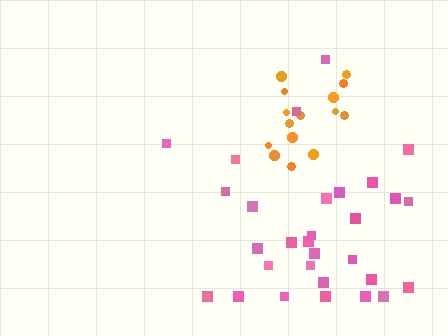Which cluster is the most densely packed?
Orange.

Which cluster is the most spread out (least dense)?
Pink.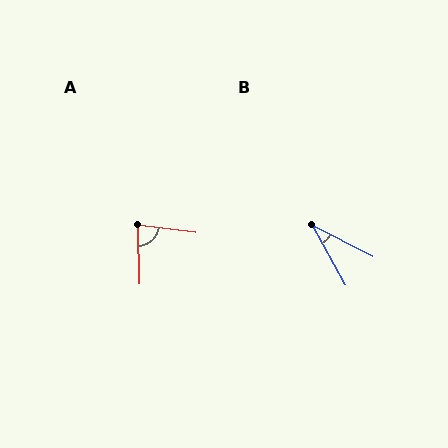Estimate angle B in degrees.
Approximately 34 degrees.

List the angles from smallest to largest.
B (34°), A (81°).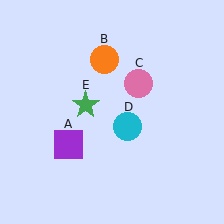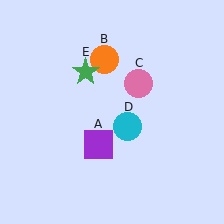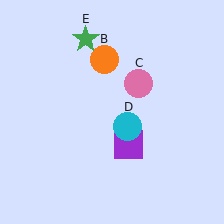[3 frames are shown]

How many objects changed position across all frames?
2 objects changed position: purple square (object A), green star (object E).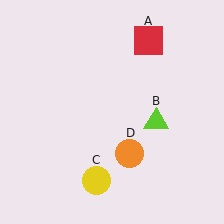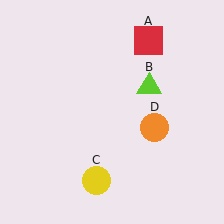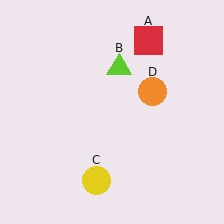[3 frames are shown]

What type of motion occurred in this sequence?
The lime triangle (object B), orange circle (object D) rotated counterclockwise around the center of the scene.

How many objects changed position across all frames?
2 objects changed position: lime triangle (object B), orange circle (object D).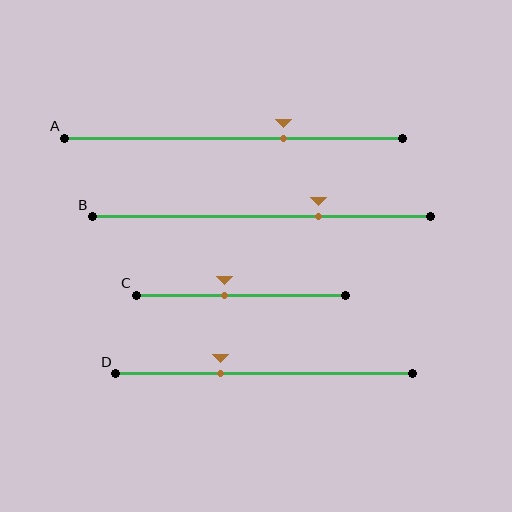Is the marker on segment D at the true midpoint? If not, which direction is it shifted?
No, the marker on segment D is shifted to the left by about 15% of the segment length.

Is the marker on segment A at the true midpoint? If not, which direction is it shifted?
No, the marker on segment A is shifted to the right by about 15% of the segment length.